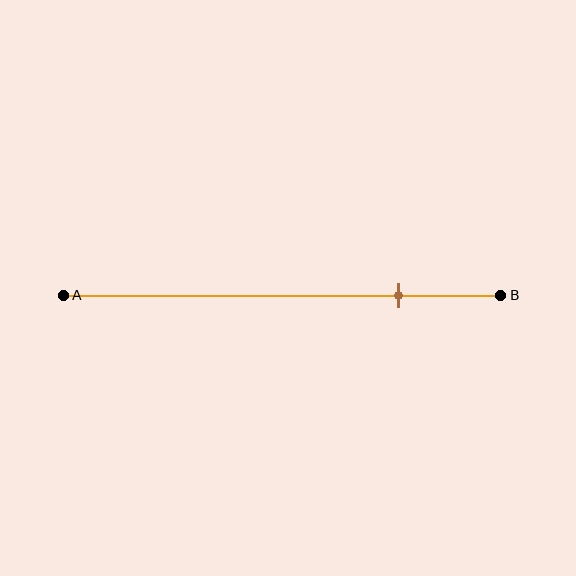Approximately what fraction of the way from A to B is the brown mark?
The brown mark is approximately 75% of the way from A to B.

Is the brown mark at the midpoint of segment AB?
No, the mark is at about 75% from A, not at the 50% midpoint.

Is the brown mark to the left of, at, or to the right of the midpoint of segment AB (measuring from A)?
The brown mark is to the right of the midpoint of segment AB.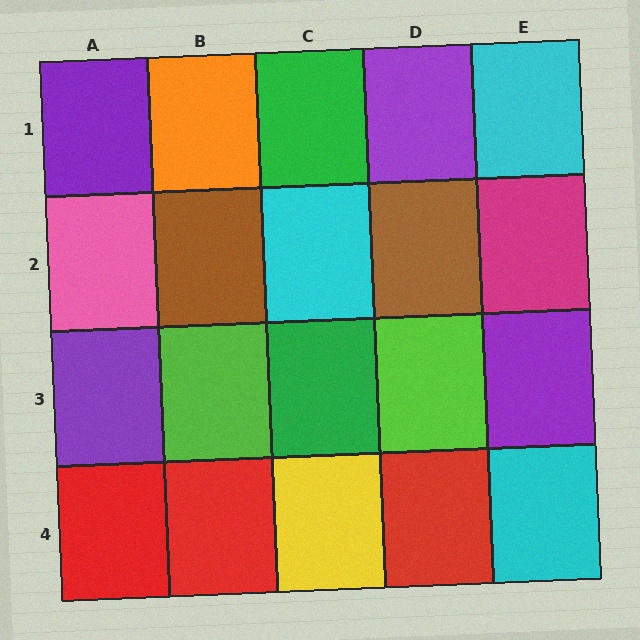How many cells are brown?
2 cells are brown.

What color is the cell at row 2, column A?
Pink.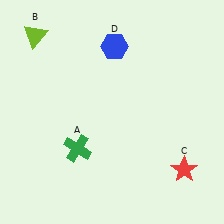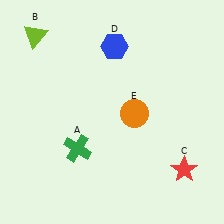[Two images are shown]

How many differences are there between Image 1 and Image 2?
There is 1 difference between the two images.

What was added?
An orange circle (E) was added in Image 2.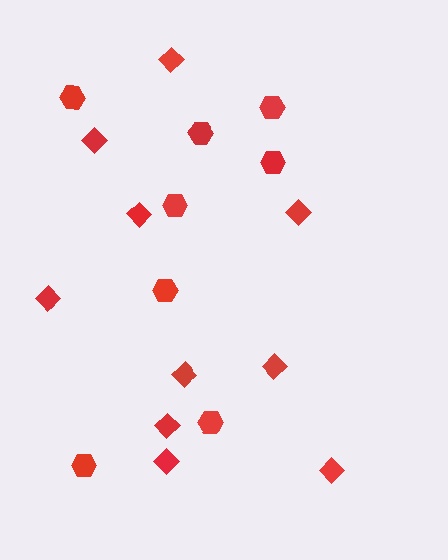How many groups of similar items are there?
There are 2 groups: one group of hexagons (8) and one group of diamonds (10).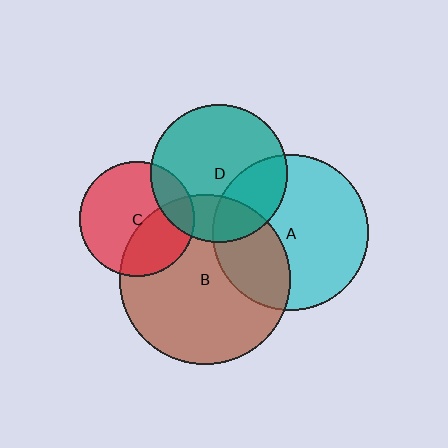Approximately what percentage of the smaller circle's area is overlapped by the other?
Approximately 30%.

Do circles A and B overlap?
Yes.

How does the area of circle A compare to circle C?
Approximately 1.8 times.